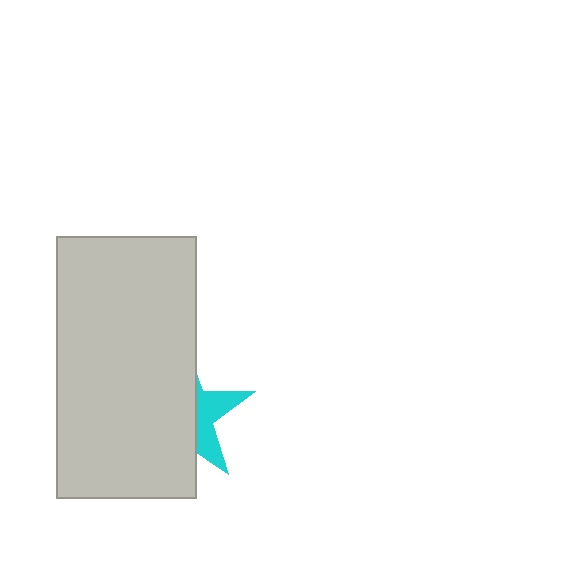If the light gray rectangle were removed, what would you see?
You would see the complete cyan star.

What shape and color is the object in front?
The object in front is a light gray rectangle.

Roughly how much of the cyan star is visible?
A small part of it is visible (roughly 32%).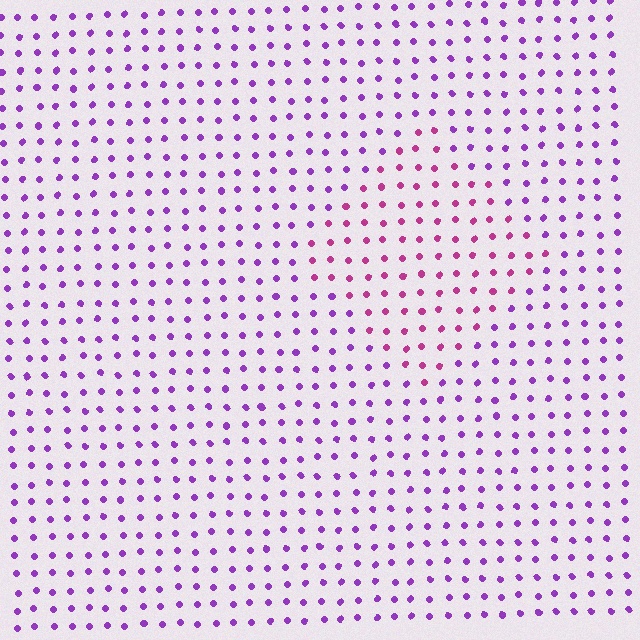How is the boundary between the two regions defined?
The boundary is defined purely by a slight shift in hue (about 38 degrees). Spacing, size, and orientation are identical on both sides.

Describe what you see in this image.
The image is filled with small purple elements in a uniform arrangement. A diamond-shaped region is visible where the elements are tinted to a slightly different hue, forming a subtle color boundary.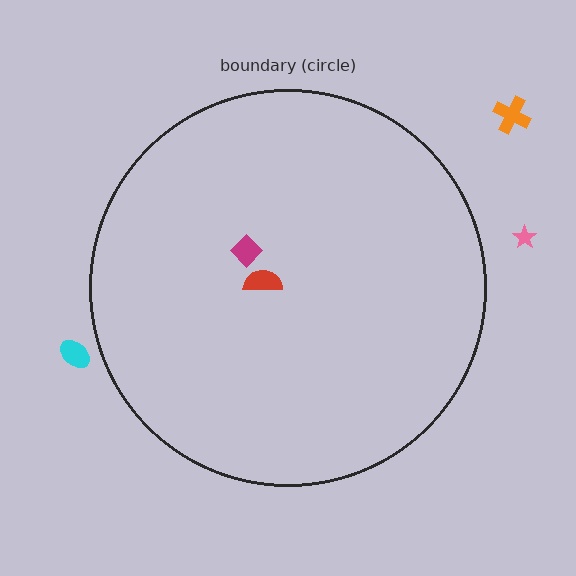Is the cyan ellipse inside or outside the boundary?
Outside.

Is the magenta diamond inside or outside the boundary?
Inside.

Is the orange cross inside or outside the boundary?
Outside.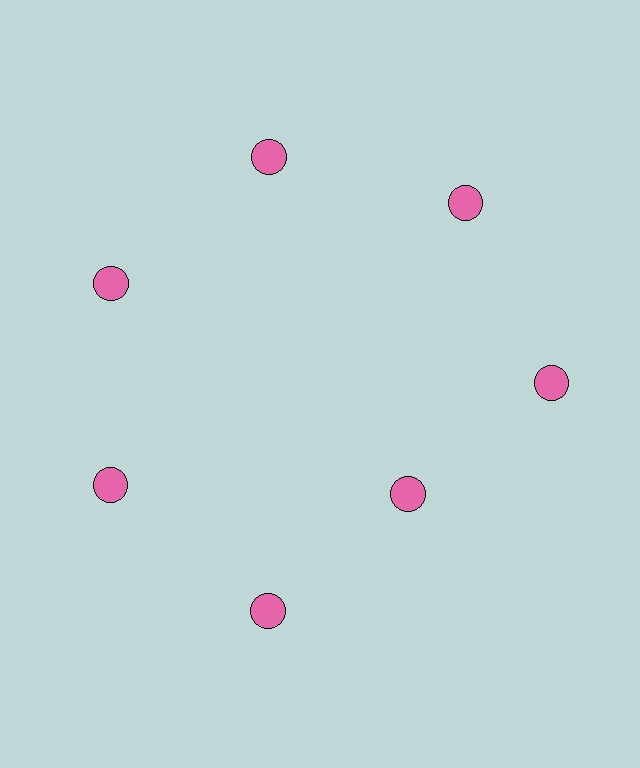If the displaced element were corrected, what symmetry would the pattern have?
It would have 7-fold rotational symmetry — the pattern would map onto itself every 51 degrees.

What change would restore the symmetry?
The symmetry would be restored by moving it outward, back onto the ring so that all 7 circles sit at equal angles and equal distance from the center.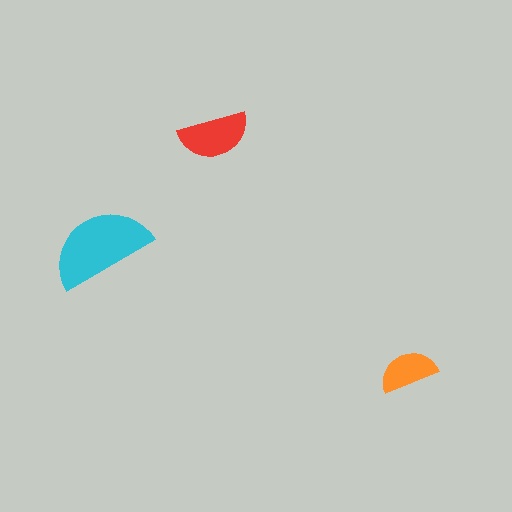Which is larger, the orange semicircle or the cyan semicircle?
The cyan one.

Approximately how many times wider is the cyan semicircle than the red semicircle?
About 1.5 times wider.